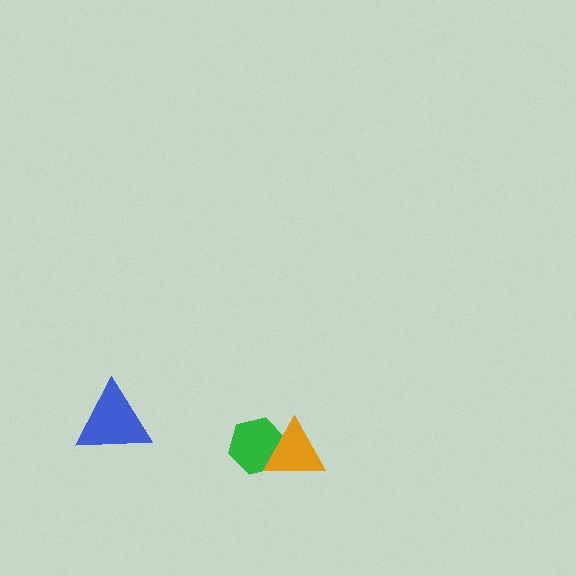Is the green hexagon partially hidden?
Yes, it is partially covered by another shape.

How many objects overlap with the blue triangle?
0 objects overlap with the blue triangle.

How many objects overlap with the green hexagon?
1 object overlaps with the green hexagon.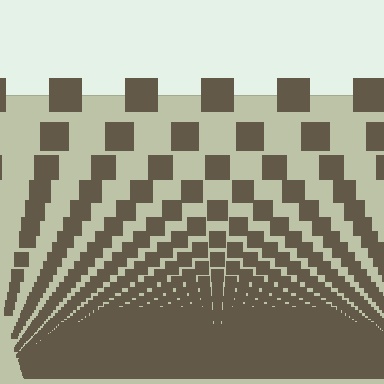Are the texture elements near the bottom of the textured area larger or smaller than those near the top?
Smaller. The gradient is inverted — elements near the bottom are smaller and denser.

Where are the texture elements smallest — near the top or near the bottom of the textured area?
Near the bottom.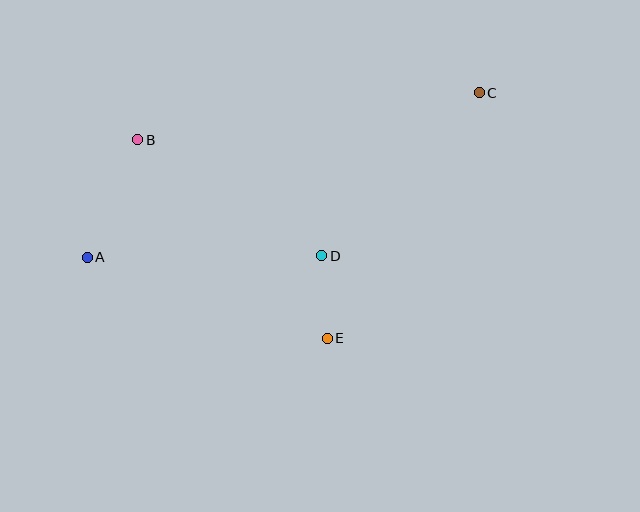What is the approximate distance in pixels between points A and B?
The distance between A and B is approximately 128 pixels.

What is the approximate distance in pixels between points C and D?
The distance between C and D is approximately 227 pixels.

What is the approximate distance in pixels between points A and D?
The distance between A and D is approximately 234 pixels.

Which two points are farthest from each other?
Points A and C are farthest from each other.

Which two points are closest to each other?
Points D and E are closest to each other.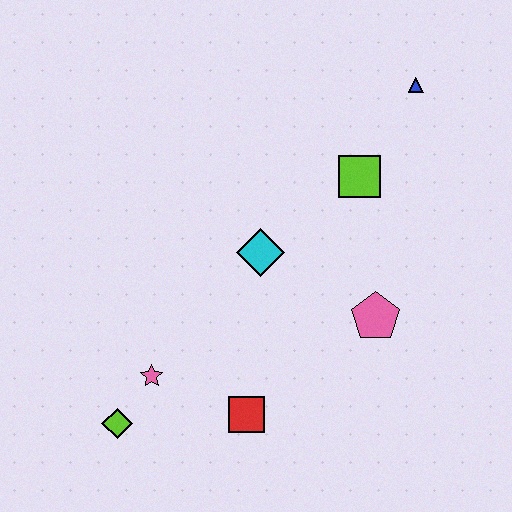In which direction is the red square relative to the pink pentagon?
The red square is to the left of the pink pentagon.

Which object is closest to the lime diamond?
The pink star is closest to the lime diamond.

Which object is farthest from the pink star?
The blue triangle is farthest from the pink star.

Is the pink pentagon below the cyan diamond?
Yes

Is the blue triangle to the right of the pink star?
Yes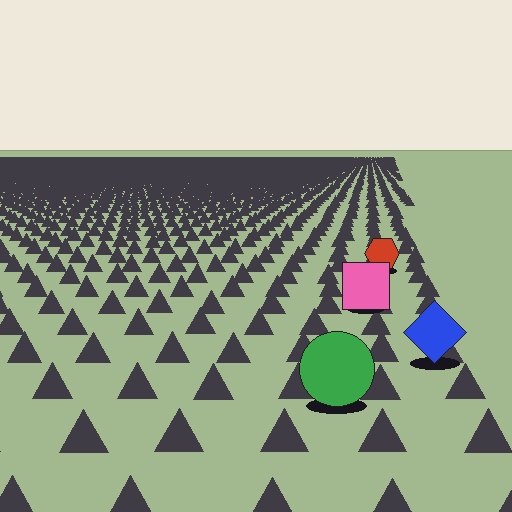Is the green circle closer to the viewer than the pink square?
Yes. The green circle is closer — you can tell from the texture gradient: the ground texture is coarser near it.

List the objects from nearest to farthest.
From nearest to farthest: the green circle, the blue diamond, the pink square, the red hexagon.